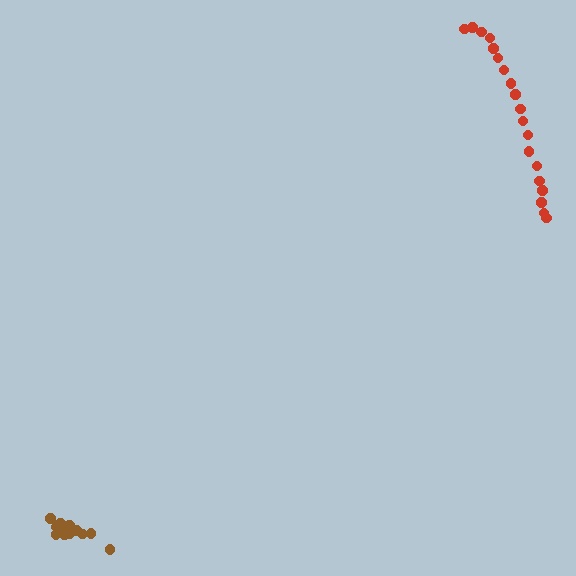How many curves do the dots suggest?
There are 2 distinct paths.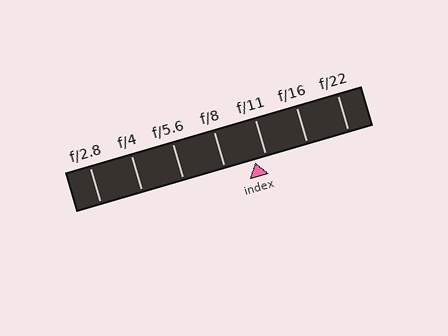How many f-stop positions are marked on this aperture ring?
There are 7 f-stop positions marked.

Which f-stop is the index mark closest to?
The index mark is closest to f/11.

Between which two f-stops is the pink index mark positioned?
The index mark is between f/8 and f/11.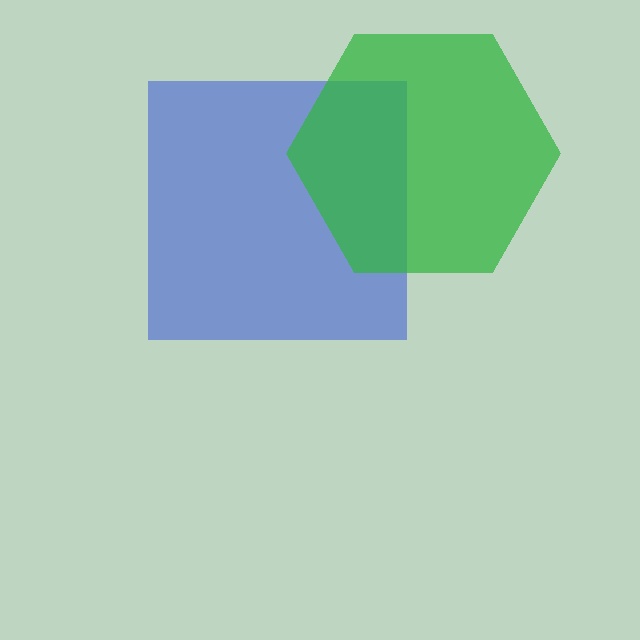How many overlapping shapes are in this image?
There are 2 overlapping shapes in the image.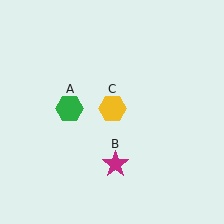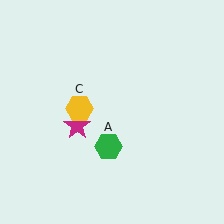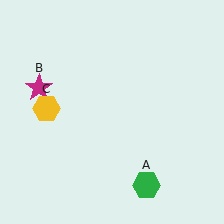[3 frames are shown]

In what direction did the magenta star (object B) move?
The magenta star (object B) moved up and to the left.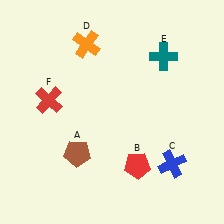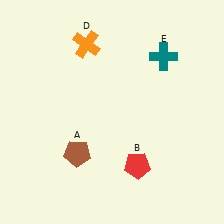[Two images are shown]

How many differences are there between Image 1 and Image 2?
There are 2 differences between the two images.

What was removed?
The blue cross (C), the red cross (F) were removed in Image 2.